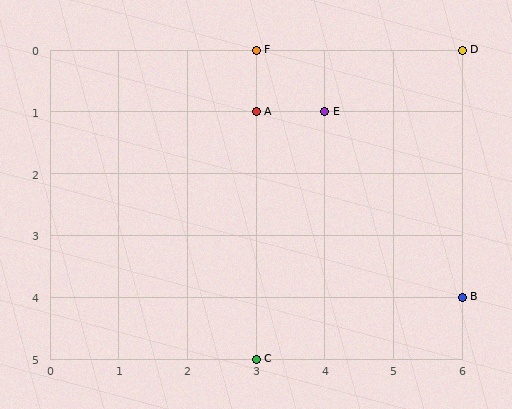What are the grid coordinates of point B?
Point B is at grid coordinates (6, 4).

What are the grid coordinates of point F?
Point F is at grid coordinates (3, 0).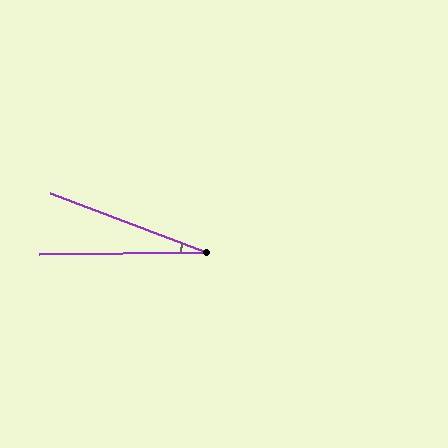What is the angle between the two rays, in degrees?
Approximately 21 degrees.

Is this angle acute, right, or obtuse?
It is acute.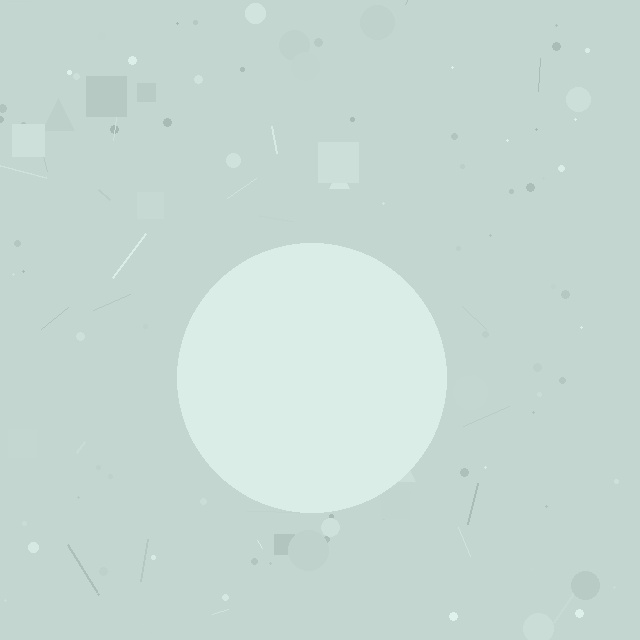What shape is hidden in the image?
A circle is hidden in the image.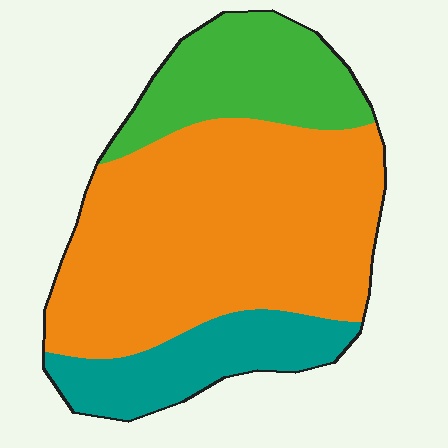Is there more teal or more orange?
Orange.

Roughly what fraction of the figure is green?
Green takes up less than a quarter of the figure.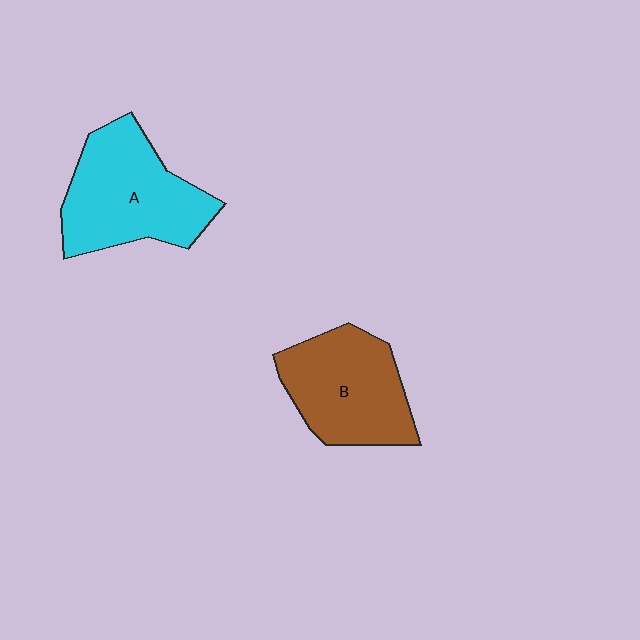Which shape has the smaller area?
Shape B (brown).